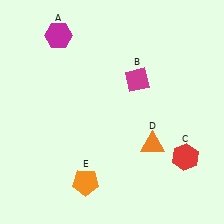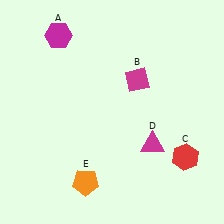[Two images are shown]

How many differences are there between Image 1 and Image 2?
There is 1 difference between the two images.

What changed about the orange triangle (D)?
In Image 1, D is orange. In Image 2, it changed to magenta.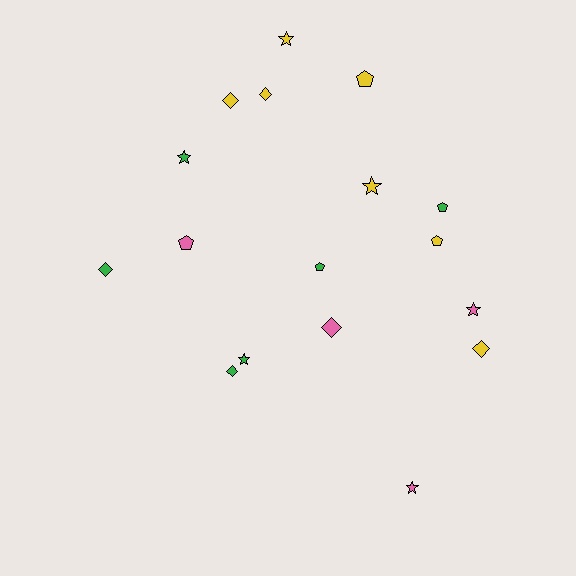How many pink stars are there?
There are 2 pink stars.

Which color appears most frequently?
Yellow, with 7 objects.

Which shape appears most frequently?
Diamond, with 6 objects.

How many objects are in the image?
There are 17 objects.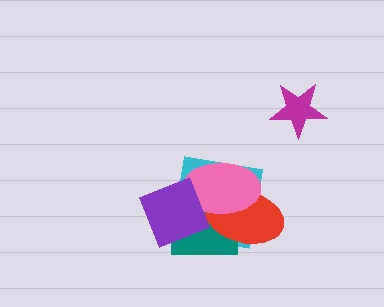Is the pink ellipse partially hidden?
Yes, it is partially covered by another shape.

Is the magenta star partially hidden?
No, no other shape covers it.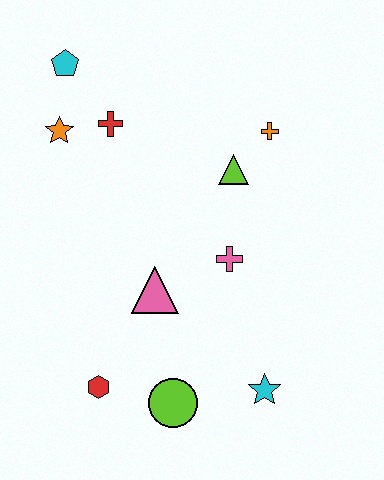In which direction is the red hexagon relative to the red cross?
The red hexagon is below the red cross.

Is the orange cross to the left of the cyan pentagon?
No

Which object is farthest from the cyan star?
The cyan pentagon is farthest from the cyan star.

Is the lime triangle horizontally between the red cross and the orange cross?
Yes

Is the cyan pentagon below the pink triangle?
No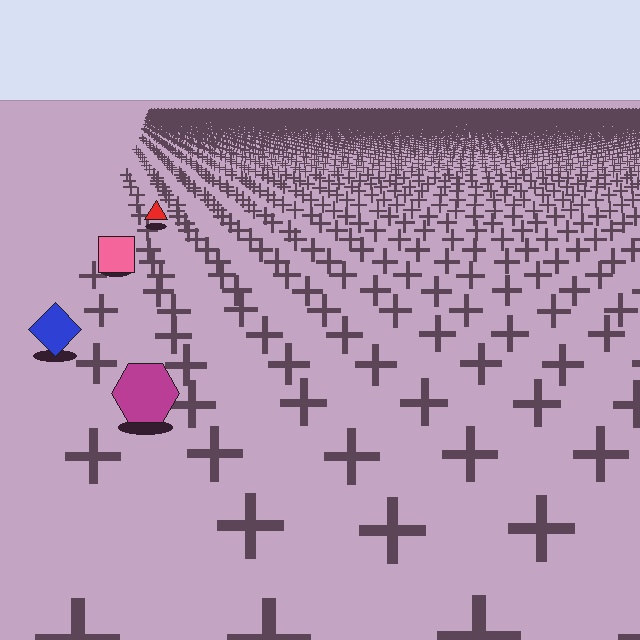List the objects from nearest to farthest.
From nearest to farthest: the magenta hexagon, the blue diamond, the pink square, the red triangle.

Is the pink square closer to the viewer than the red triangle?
Yes. The pink square is closer — you can tell from the texture gradient: the ground texture is coarser near it.